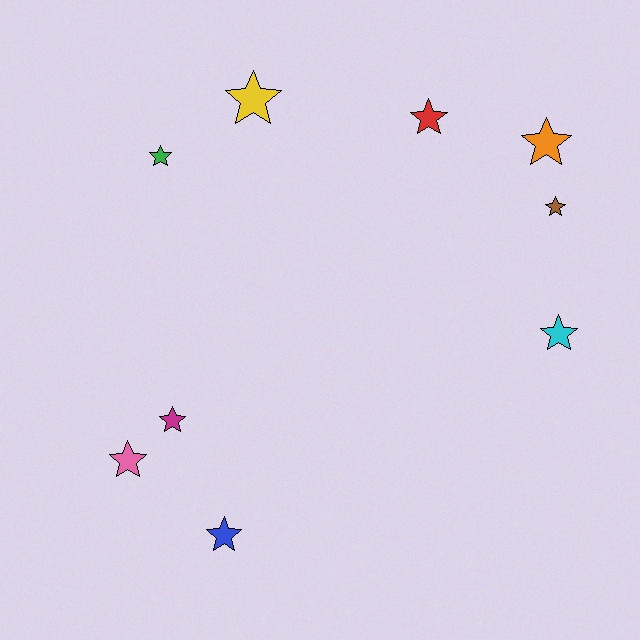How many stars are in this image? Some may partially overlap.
There are 9 stars.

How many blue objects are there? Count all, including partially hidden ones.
There is 1 blue object.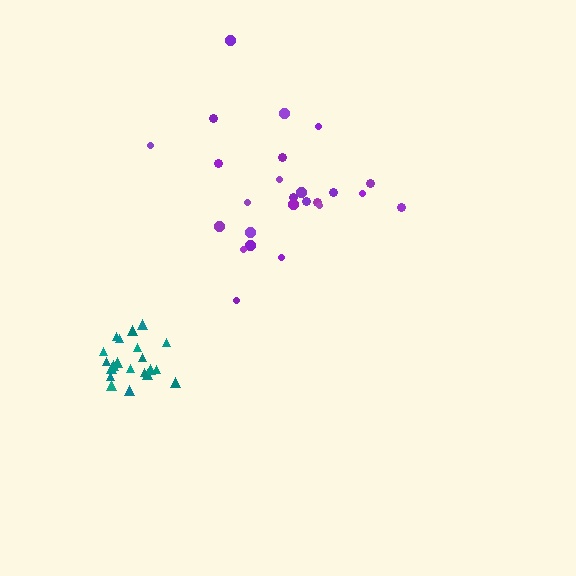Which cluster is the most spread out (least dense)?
Purple.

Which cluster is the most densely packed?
Teal.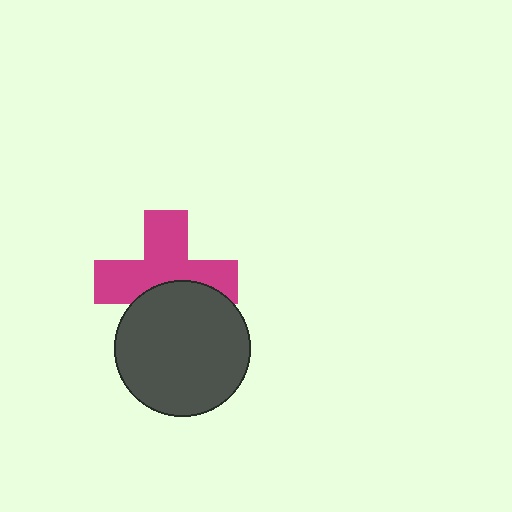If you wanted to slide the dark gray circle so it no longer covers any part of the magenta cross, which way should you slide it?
Slide it down — that is the most direct way to separate the two shapes.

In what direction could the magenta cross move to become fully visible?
The magenta cross could move up. That would shift it out from behind the dark gray circle entirely.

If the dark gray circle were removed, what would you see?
You would see the complete magenta cross.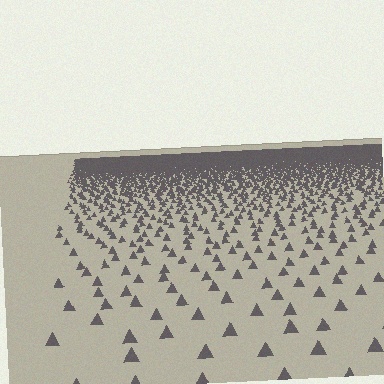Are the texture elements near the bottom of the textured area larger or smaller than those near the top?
Larger. Near the bottom, elements are closer to the viewer and appear at a bigger on-screen size.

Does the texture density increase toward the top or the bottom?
Density increases toward the top.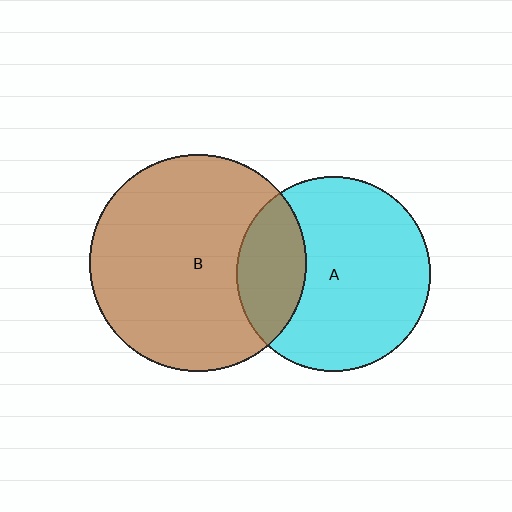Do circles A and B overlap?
Yes.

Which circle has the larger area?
Circle B (brown).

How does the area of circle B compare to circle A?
Approximately 1.2 times.